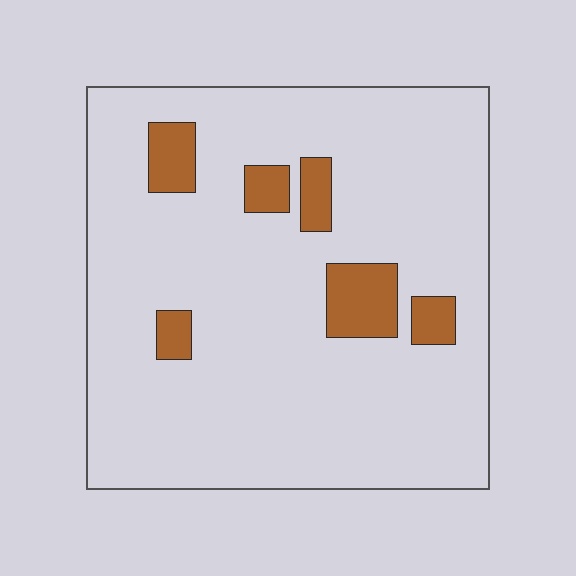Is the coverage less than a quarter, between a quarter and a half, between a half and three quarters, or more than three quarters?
Less than a quarter.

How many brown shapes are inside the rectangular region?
6.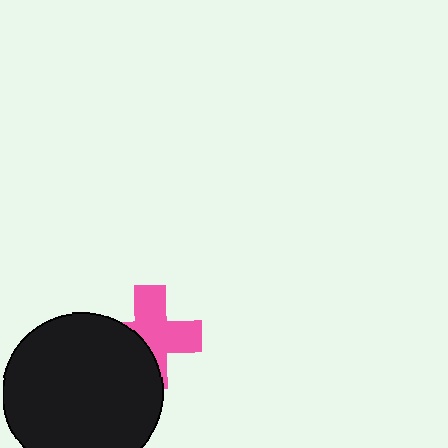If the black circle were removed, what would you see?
You would see the complete pink cross.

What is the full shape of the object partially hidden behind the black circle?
The partially hidden object is a pink cross.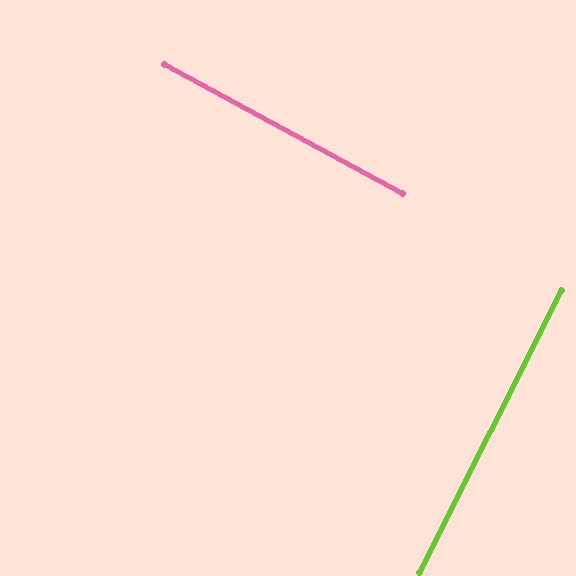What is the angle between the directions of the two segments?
Approximately 88 degrees.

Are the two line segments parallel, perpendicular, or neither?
Perpendicular — they meet at approximately 88°.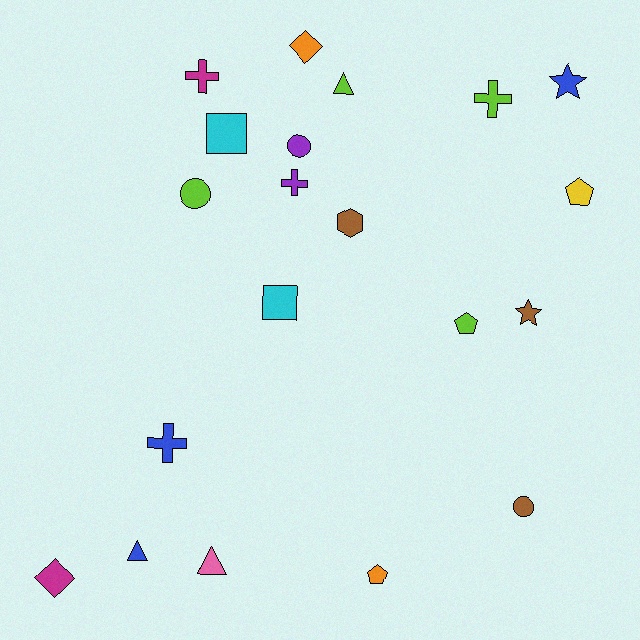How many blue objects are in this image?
There are 3 blue objects.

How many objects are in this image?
There are 20 objects.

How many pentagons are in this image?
There are 3 pentagons.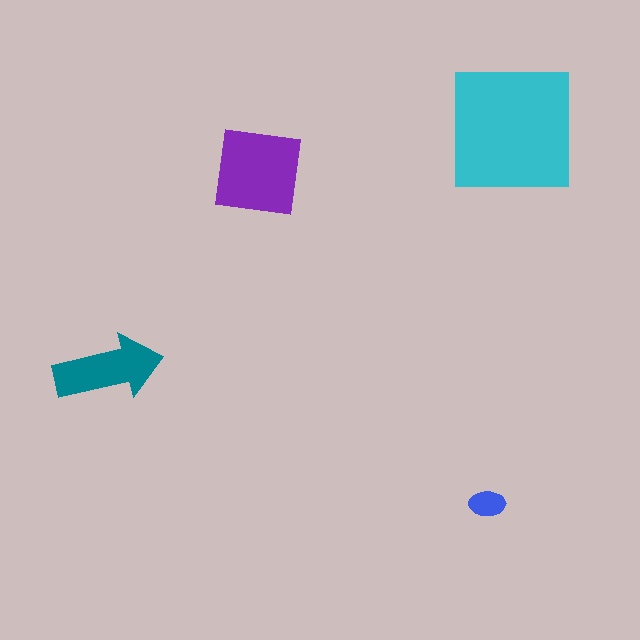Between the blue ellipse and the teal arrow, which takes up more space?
The teal arrow.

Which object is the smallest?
The blue ellipse.